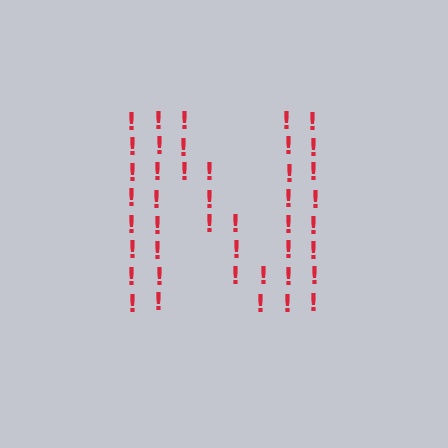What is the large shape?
The large shape is the letter N.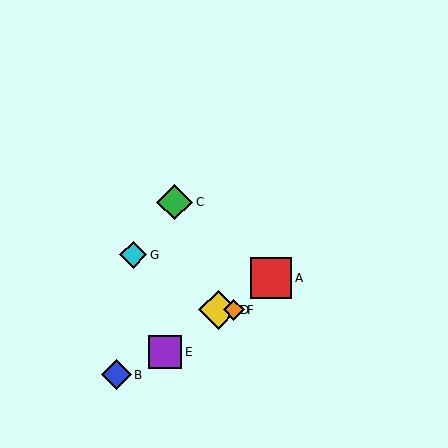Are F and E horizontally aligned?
No, F is at y≈310 and E is at y≈352.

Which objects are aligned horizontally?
Objects D, F are aligned horizontally.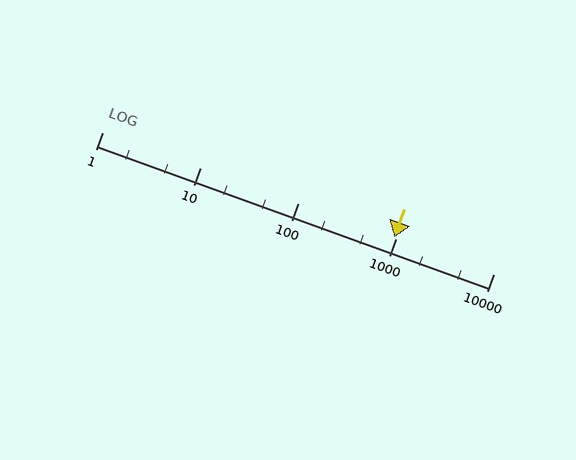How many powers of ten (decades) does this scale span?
The scale spans 4 decades, from 1 to 10000.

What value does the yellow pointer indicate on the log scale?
The pointer indicates approximately 970.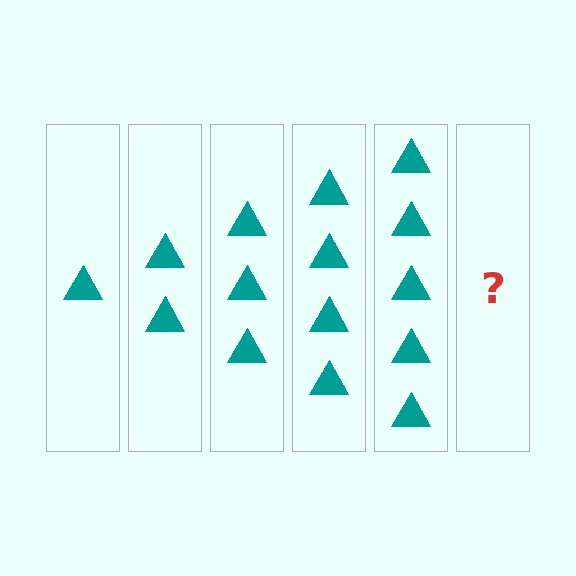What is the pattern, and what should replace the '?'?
The pattern is that each step adds one more triangle. The '?' should be 6 triangles.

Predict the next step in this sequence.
The next step is 6 triangles.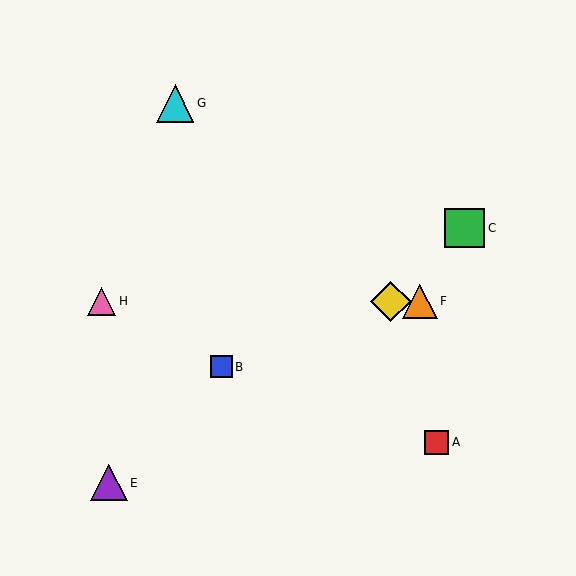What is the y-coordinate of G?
Object G is at y≈103.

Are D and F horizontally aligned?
Yes, both are at y≈301.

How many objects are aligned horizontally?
3 objects (D, F, H) are aligned horizontally.